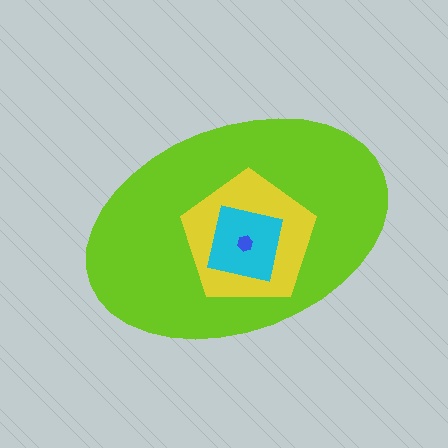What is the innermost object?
The blue hexagon.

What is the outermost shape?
The lime ellipse.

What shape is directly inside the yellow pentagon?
The cyan square.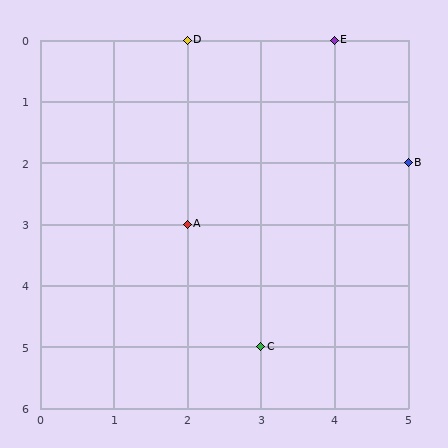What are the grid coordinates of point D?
Point D is at grid coordinates (2, 0).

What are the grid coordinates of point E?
Point E is at grid coordinates (4, 0).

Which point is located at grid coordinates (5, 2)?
Point B is at (5, 2).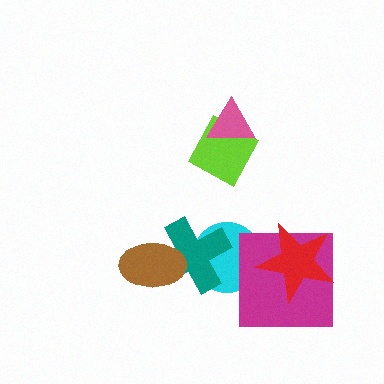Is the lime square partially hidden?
Yes, it is partially covered by another shape.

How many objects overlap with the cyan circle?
2 objects overlap with the cyan circle.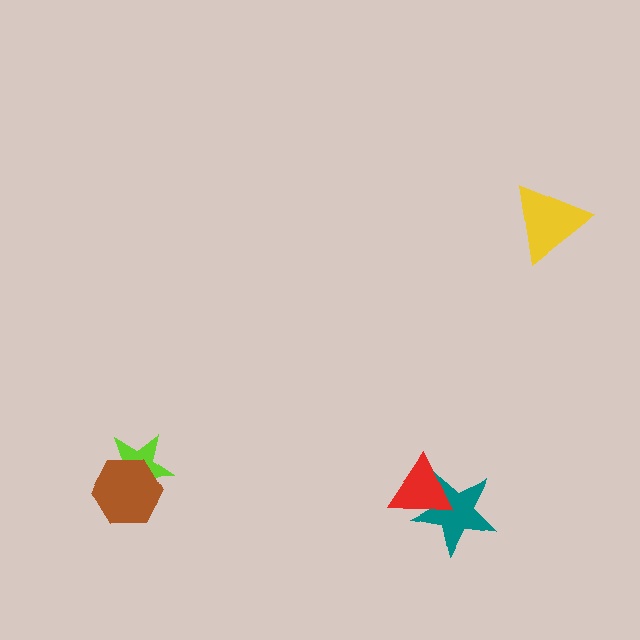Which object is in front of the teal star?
The red triangle is in front of the teal star.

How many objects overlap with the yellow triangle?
0 objects overlap with the yellow triangle.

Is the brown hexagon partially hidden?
No, no other shape covers it.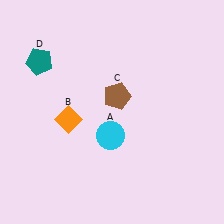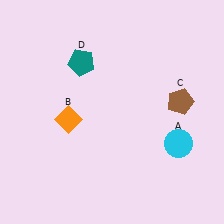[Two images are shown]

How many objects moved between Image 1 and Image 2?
3 objects moved between the two images.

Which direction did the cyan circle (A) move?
The cyan circle (A) moved right.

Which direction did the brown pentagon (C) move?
The brown pentagon (C) moved right.